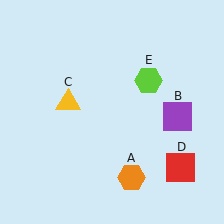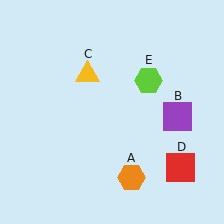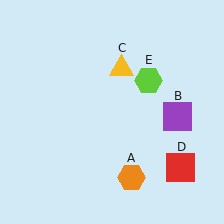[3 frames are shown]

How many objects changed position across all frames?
1 object changed position: yellow triangle (object C).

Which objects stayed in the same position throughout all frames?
Orange hexagon (object A) and purple square (object B) and red square (object D) and lime hexagon (object E) remained stationary.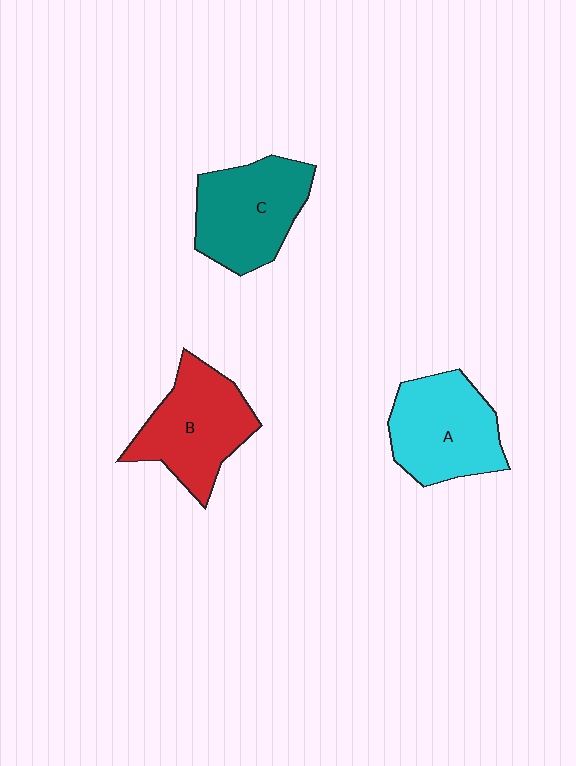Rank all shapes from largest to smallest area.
From largest to smallest: B (red), A (cyan), C (teal).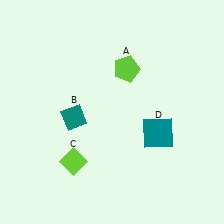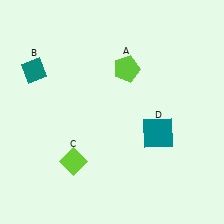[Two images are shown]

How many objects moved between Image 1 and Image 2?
1 object moved between the two images.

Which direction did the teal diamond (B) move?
The teal diamond (B) moved up.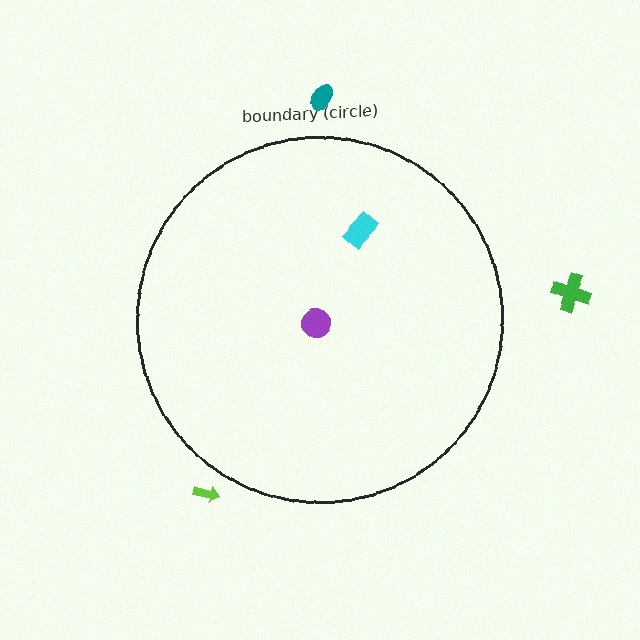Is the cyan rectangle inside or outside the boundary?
Inside.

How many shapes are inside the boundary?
2 inside, 3 outside.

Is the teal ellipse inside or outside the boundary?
Outside.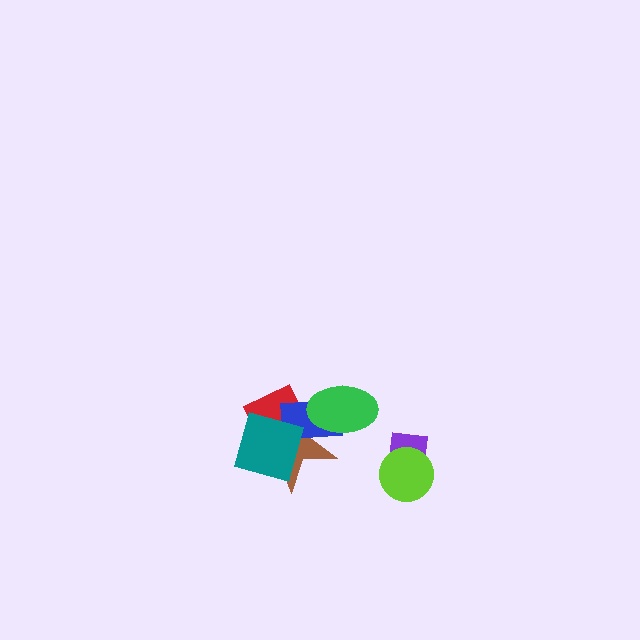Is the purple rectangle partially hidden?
Yes, it is partially covered by another shape.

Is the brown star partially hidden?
Yes, it is partially covered by another shape.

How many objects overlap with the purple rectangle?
1 object overlaps with the purple rectangle.